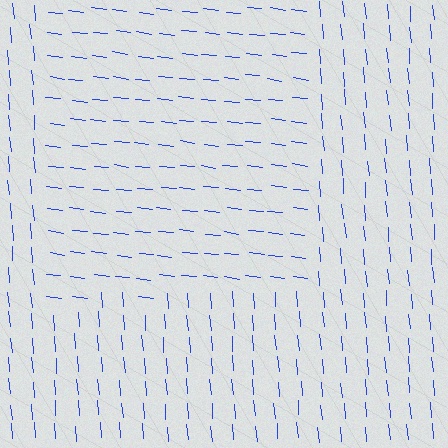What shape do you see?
I see a rectangle.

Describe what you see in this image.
The image is filled with small blue line segments. A rectangle region in the image has lines oriented differently from the surrounding lines, creating a visible texture boundary.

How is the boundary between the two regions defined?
The boundary is defined purely by a change in line orientation (approximately 79 degrees difference). All lines are the same color and thickness.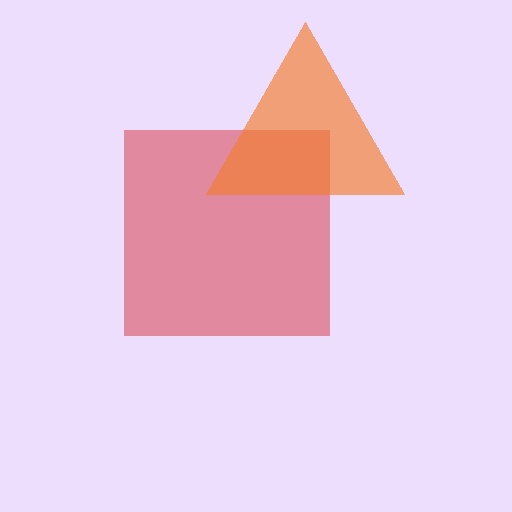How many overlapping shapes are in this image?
There are 2 overlapping shapes in the image.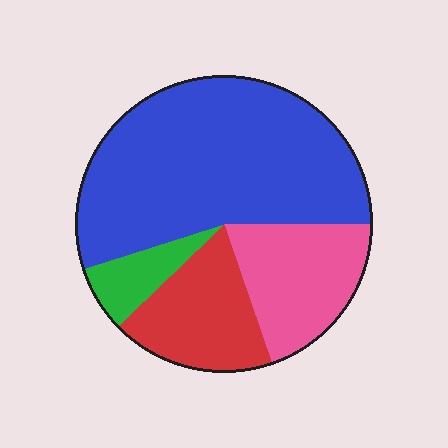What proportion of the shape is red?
Red covers around 20% of the shape.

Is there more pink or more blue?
Blue.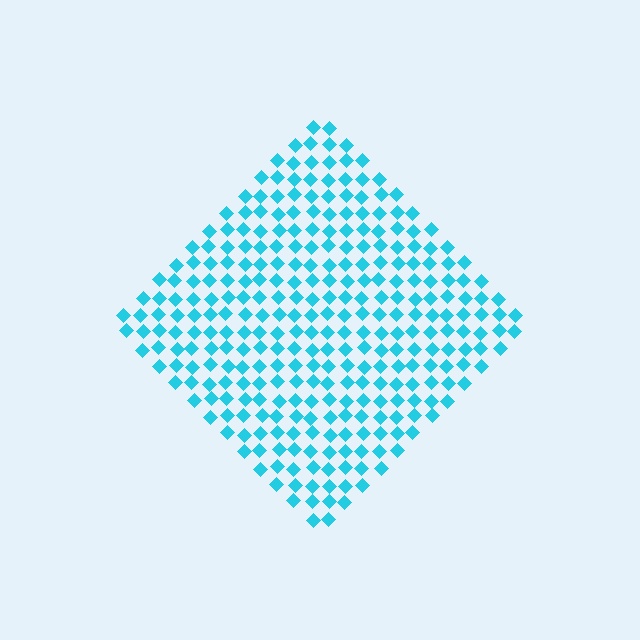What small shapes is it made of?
It is made of small diamonds.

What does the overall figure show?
The overall figure shows a diamond.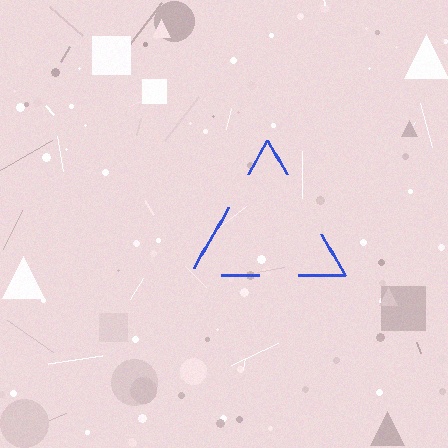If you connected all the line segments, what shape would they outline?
They would outline a triangle.